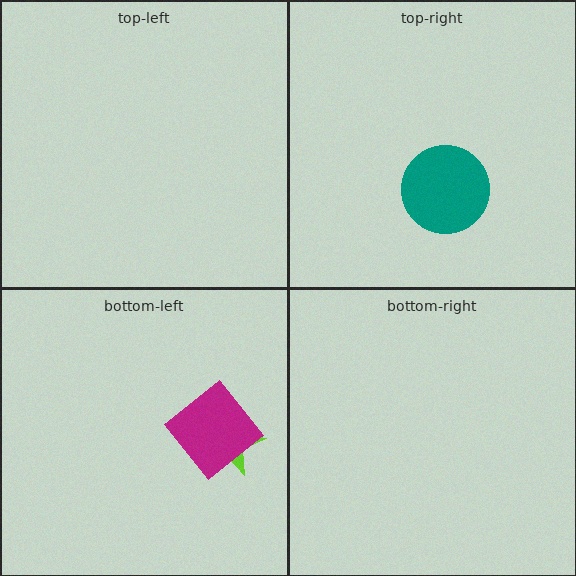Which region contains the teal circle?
The top-right region.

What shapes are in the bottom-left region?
The lime star, the magenta diamond.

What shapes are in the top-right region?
The teal circle.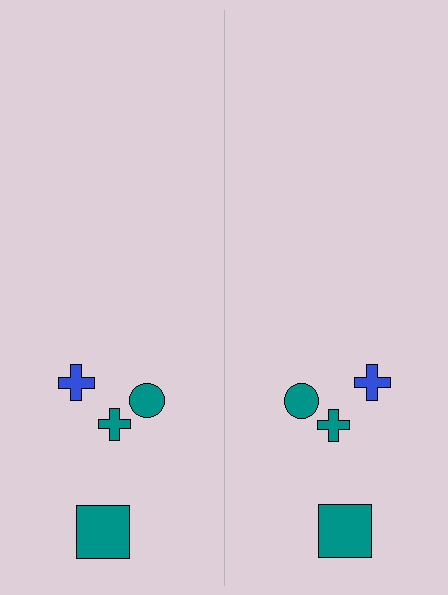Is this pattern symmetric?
Yes, this pattern has bilateral (reflection) symmetry.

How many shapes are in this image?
There are 8 shapes in this image.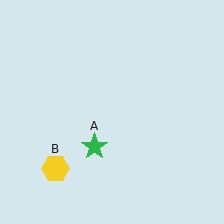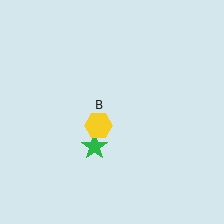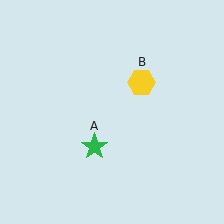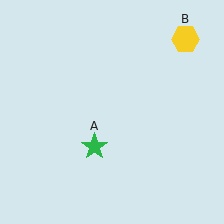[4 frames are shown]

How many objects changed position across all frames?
1 object changed position: yellow hexagon (object B).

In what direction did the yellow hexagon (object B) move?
The yellow hexagon (object B) moved up and to the right.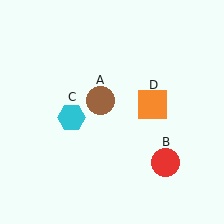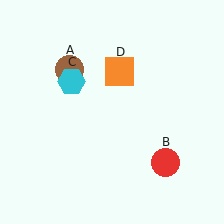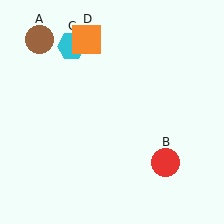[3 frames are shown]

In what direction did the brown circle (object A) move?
The brown circle (object A) moved up and to the left.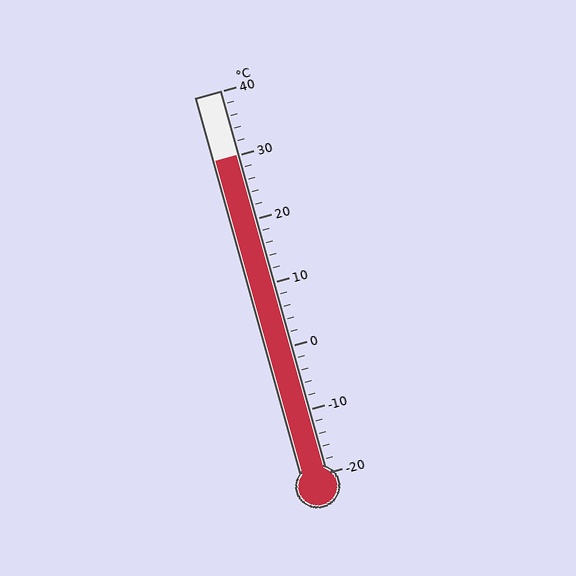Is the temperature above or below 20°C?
The temperature is above 20°C.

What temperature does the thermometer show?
The thermometer shows approximately 30°C.